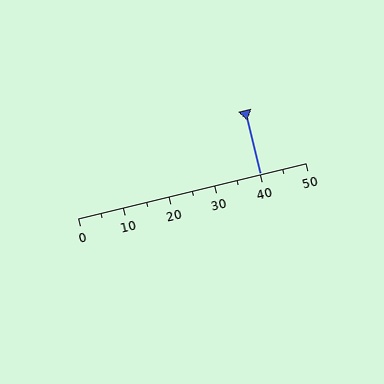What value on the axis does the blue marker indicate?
The marker indicates approximately 40.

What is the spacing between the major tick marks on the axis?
The major ticks are spaced 10 apart.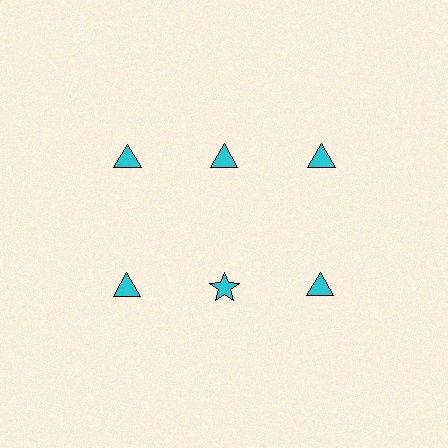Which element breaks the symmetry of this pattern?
The cyan star in the second row, second from left column breaks the symmetry. All other shapes are cyan triangles.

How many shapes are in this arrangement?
There are 6 shapes arranged in a grid pattern.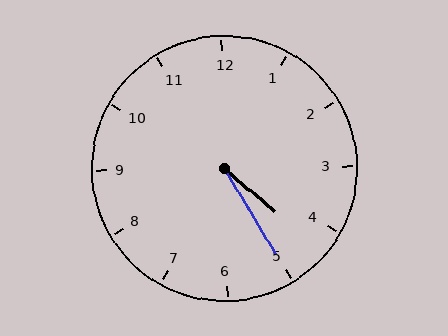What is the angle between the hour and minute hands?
Approximately 18 degrees.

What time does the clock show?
4:25.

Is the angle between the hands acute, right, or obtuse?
It is acute.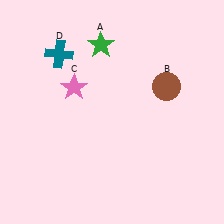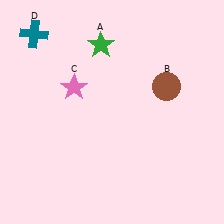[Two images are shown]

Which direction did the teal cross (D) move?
The teal cross (D) moved left.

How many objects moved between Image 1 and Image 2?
1 object moved between the two images.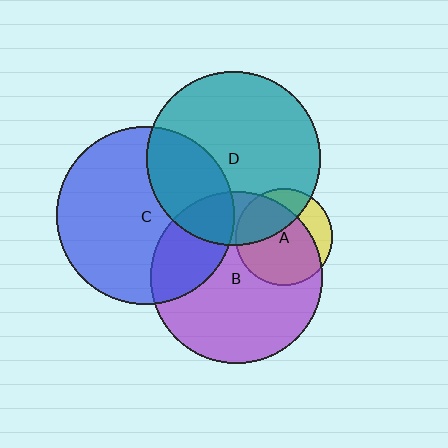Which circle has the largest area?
Circle C (blue).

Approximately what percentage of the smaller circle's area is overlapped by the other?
Approximately 75%.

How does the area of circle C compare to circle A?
Approximately 3.4 times.